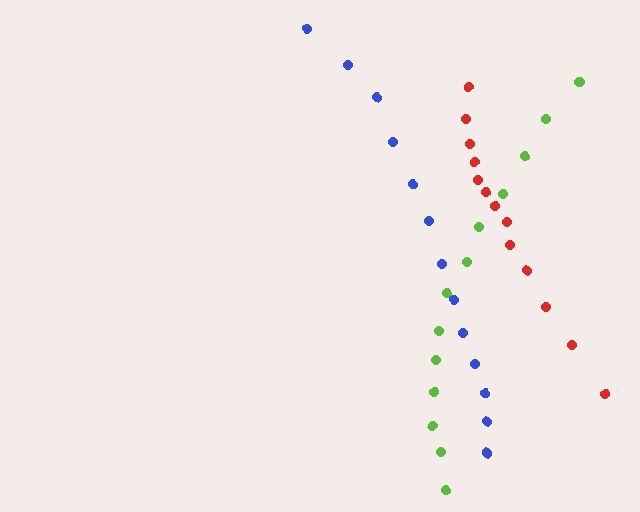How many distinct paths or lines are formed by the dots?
There are 3 distinct paths.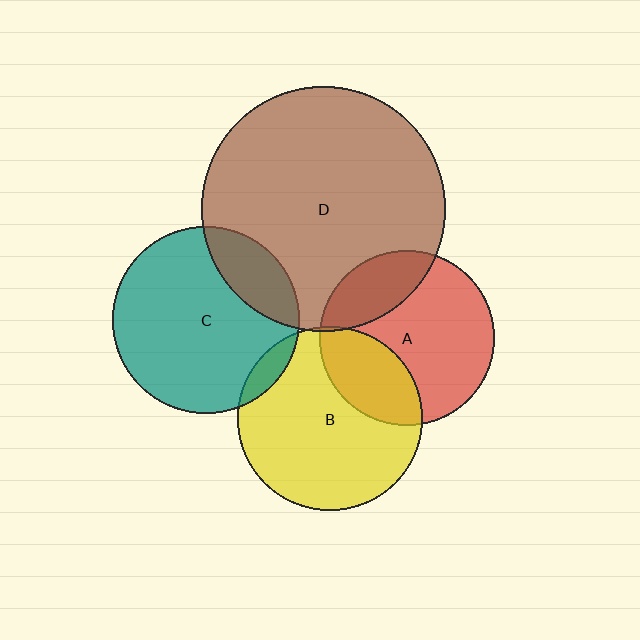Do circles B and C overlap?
Yes.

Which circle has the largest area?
Circle D (brown).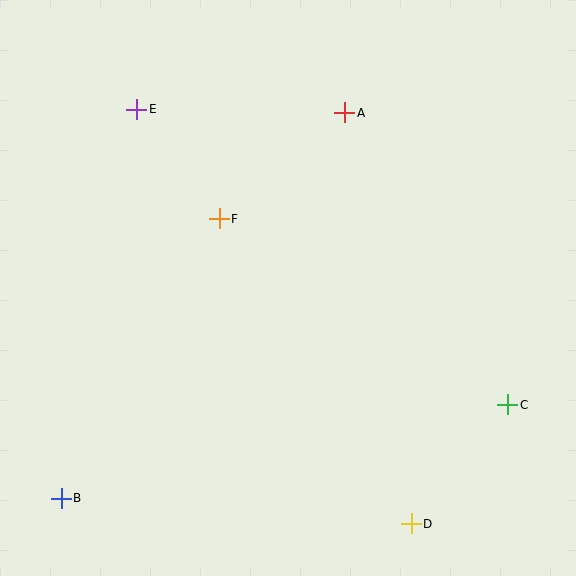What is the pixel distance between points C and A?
The distance between C and A is 335 pixels.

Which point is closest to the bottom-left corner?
Point B is closest to the bottom-left corner.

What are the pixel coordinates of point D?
Point D is at (411, 524).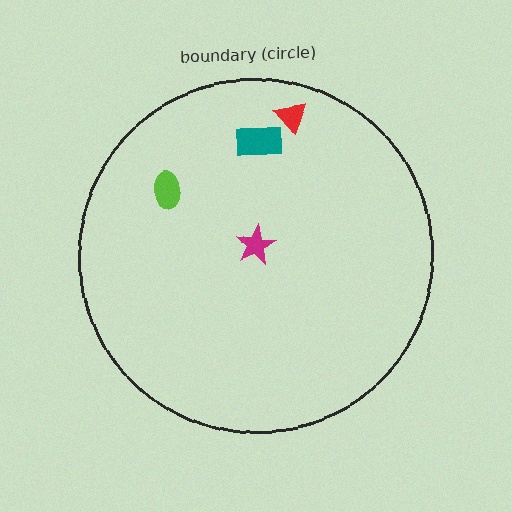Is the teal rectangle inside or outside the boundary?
Inside.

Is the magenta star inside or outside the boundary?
Inside.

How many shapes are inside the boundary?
4 inside, 0 outside.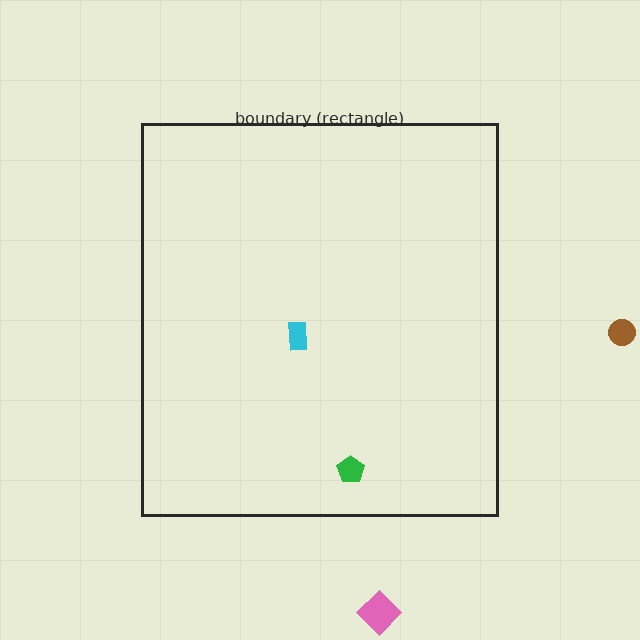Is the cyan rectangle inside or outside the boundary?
Inside.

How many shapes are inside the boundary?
2 inside, 2 outside.